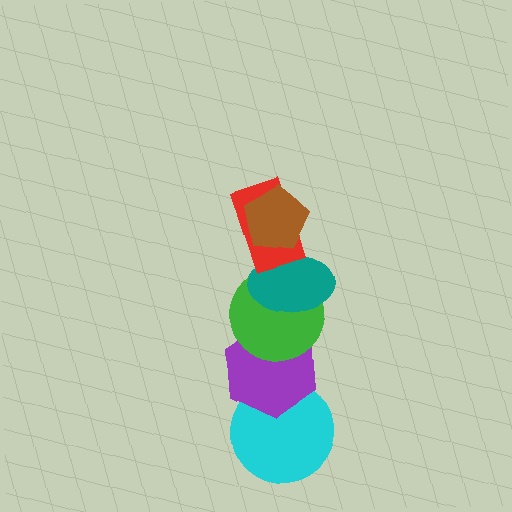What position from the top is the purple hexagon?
The purple hexagon is 5th from the top.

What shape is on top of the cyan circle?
The purple hexagon is on top of the cyan circle.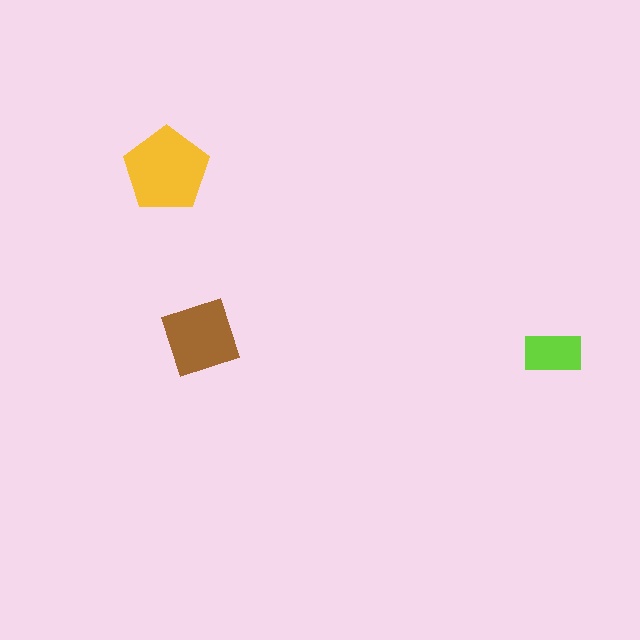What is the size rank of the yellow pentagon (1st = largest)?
1st.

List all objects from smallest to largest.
The lime rectangle, the brown square, the yellow pentagon.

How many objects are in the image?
There are 3 objects in the image.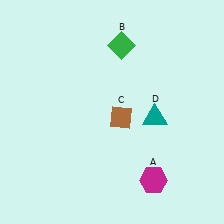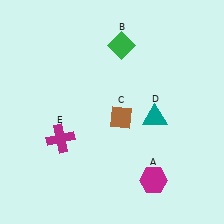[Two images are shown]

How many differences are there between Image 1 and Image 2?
There is 1 difference between the two images.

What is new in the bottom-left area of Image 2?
A magenta cross (E) was added in the bottom-left area of Image 2.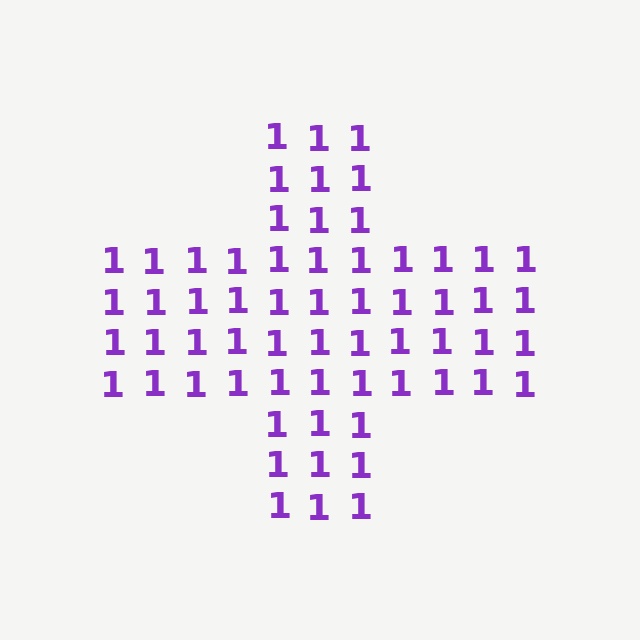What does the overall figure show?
The overall figure shows a cross.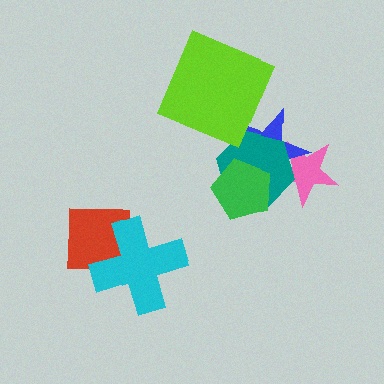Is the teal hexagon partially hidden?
Yes, it is partially covered by another shape.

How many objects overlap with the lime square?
1 object overlaps with the lime square.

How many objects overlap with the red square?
1 object overlaps with the red square.